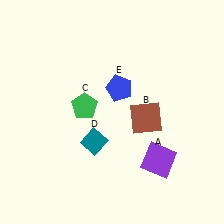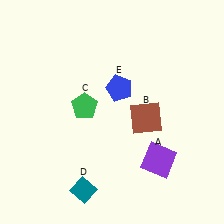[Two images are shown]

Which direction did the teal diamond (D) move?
The teal diamond (D) moved down.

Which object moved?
The teal diamond (D) moved down.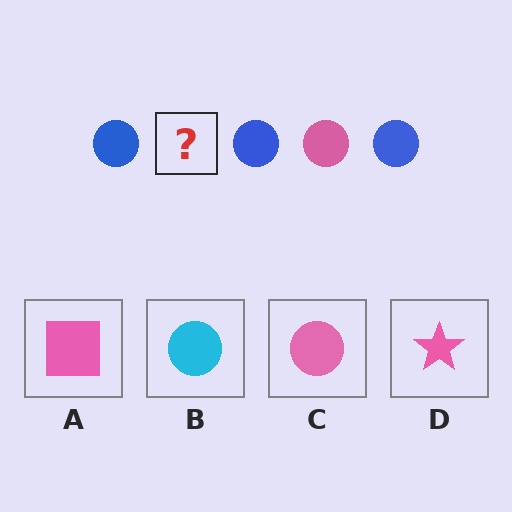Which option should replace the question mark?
Option C.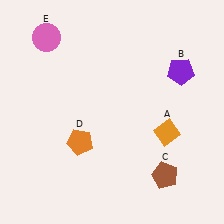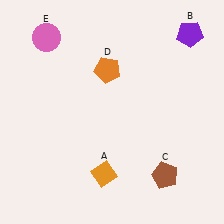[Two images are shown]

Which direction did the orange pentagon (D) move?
The orange pentagon (D) moved up.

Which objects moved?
The objects that moved are: the orange diamond (A), the purple pentagon (B), the orange pentagon (D).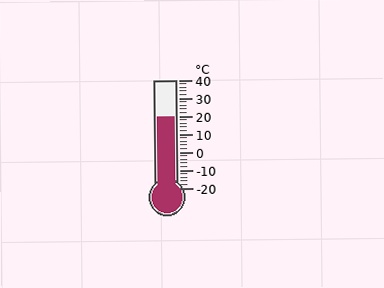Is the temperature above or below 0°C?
The temperature is above 0°C.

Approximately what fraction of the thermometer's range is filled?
The thermometer is filled to approximately 65% of its range.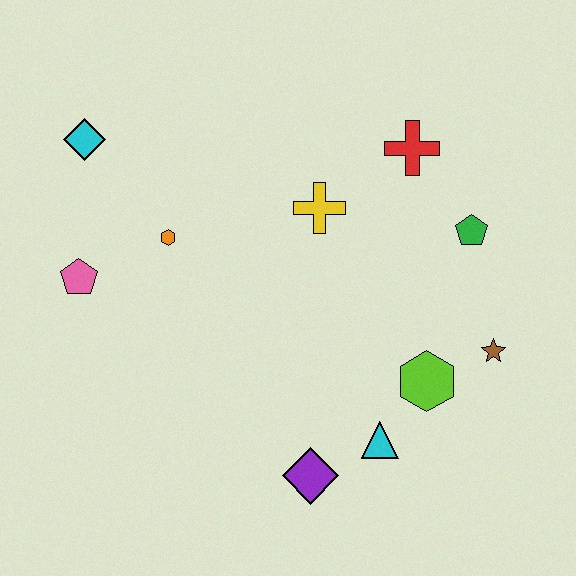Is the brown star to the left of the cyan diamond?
No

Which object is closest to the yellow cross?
The red cross is closest to the yellow cross.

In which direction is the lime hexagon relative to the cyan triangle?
The lime hexagon is above the cyan triangle.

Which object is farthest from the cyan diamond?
The brown star is farthest from the cyan diamond.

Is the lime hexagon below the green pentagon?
Yes